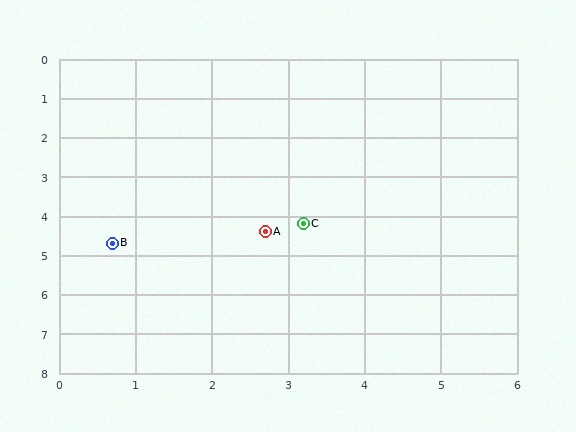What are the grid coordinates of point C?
Point C is at approximately (3.2, 4.2).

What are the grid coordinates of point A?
Point A is at approximately (2.7, 4.4).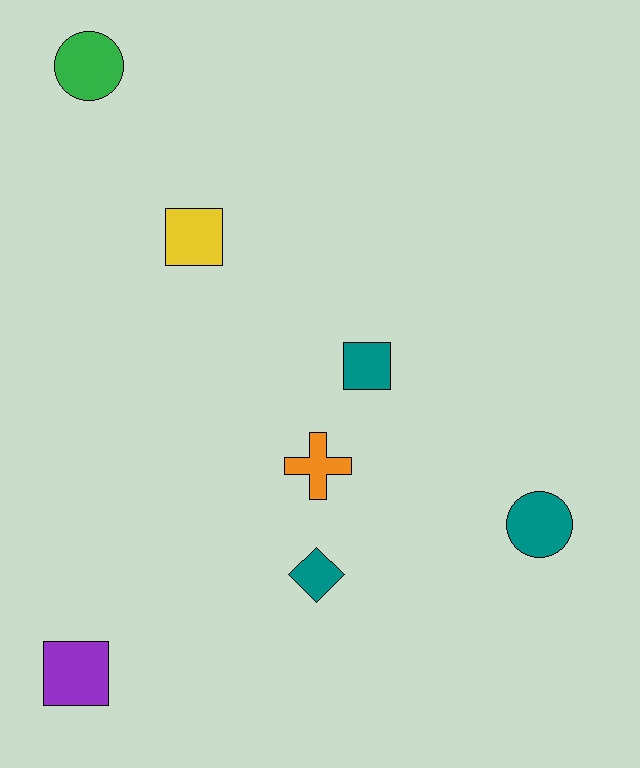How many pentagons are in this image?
There are no pentagons.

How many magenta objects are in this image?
There are no magenta objects.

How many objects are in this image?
There are 7 objects.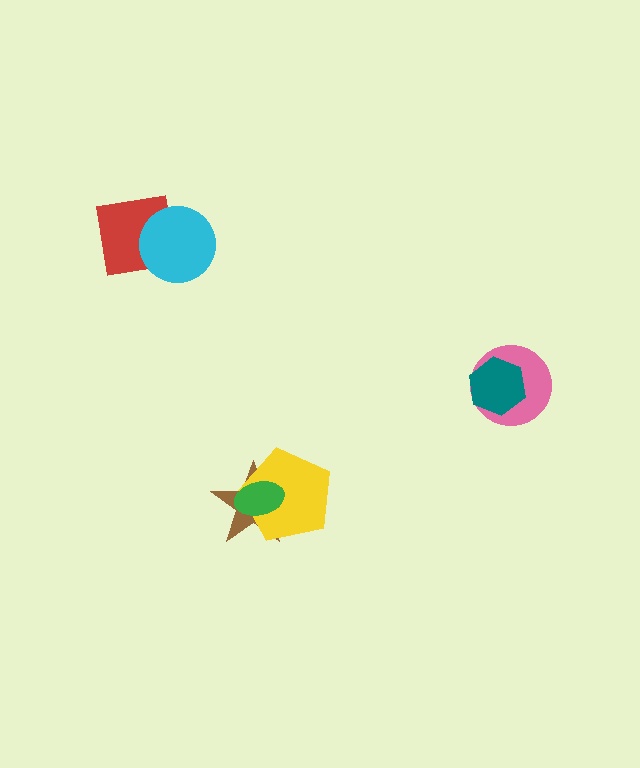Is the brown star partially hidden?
Yes, it is partially covered by another shape.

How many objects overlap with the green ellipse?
2 objects overlap with the green ellipse.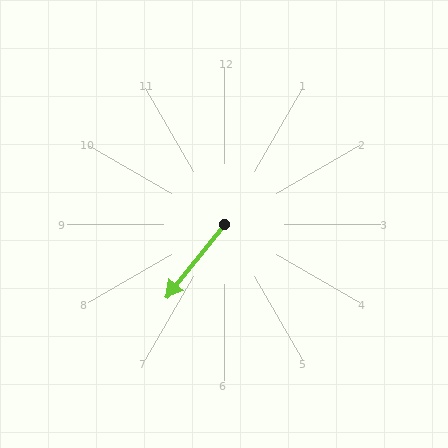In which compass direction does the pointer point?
Southwest.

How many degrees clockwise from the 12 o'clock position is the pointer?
Approximately 218 degrees.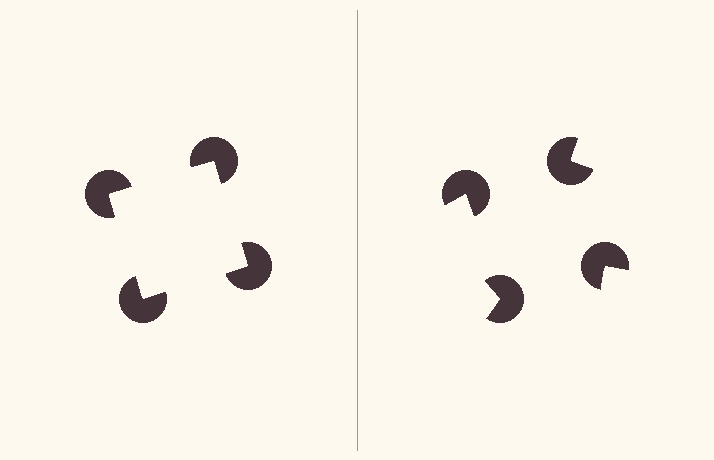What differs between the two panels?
The pac-man discs are positioned identically on both sides; only the wedge orientations differ. On the left they align to a square; on the right they are misaligned.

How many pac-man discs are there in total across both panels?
8 — 4 on each side.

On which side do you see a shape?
An illusory square appears on the left side. On the right side the wedge cuts are rotated, so no coherent shape forms.